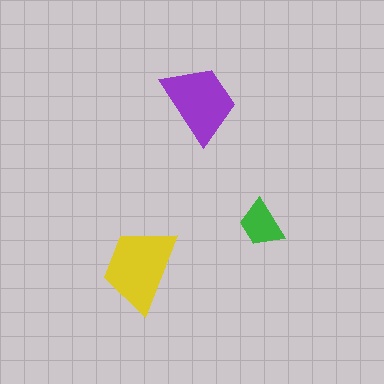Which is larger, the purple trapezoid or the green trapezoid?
The purple one.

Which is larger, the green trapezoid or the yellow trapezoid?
The yellow one.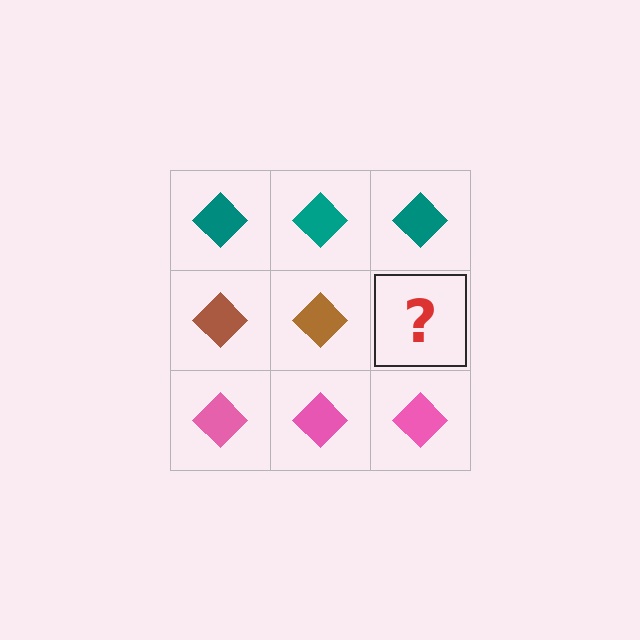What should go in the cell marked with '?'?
The missing cell should contain a brown diamond.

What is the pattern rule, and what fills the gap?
The rule is that each row has a consistent color. The gap should be filled with a brown diamond.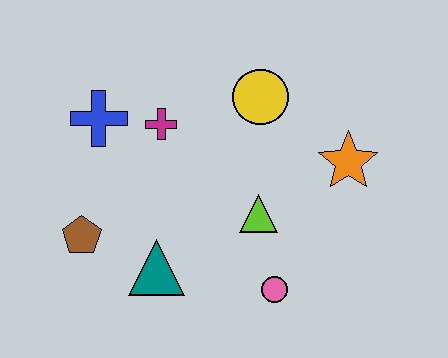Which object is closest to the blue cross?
The magenta cross is closest to the blue cross.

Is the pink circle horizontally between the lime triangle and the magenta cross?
No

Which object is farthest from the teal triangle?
The orange star is farthest from the teal triangle.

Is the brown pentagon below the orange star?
Yes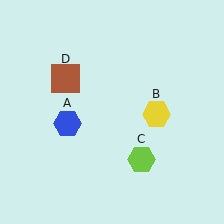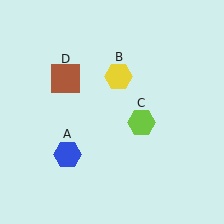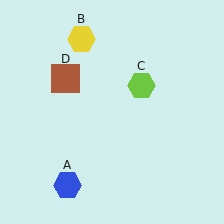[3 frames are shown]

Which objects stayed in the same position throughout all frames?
Brown square (object D) remained stationary.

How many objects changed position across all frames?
3 objects changed position: blue hexagon (object A), yellow hexagon (object B), lime hexagon (object C).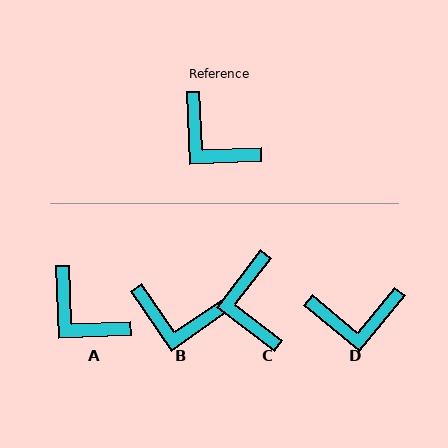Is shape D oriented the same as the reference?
No, it is off by about 48 degrees.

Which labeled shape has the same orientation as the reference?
A.